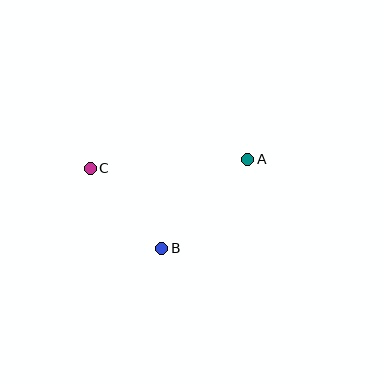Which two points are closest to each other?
Points B and C are closest to each other.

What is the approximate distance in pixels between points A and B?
The distance between A and B is approximately 124 pixels.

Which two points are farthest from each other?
Points A and C are farthest from each other.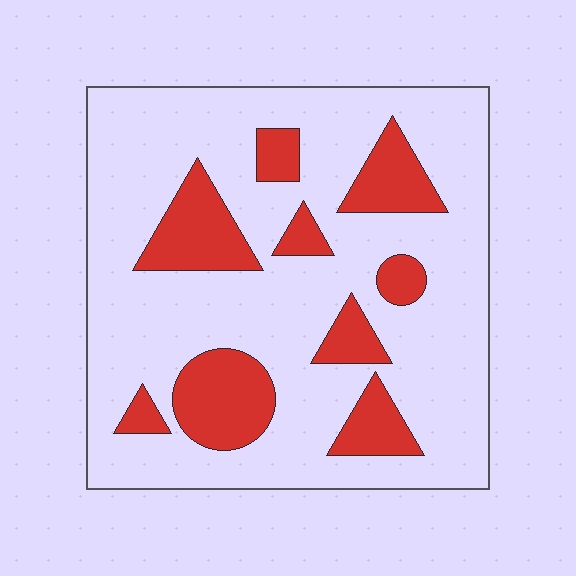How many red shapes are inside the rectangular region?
9.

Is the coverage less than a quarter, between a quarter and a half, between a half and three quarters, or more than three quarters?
Less than a quarter.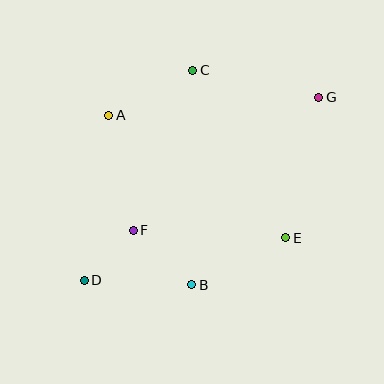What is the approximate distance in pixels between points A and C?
The distance between A and C is approximately 95 pixels.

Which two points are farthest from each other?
Points D and G are farthest from each other.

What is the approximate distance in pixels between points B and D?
The distance between B and D is approximately 108 pixels.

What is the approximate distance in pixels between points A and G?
The distance between A and G is approximately 211 pixels.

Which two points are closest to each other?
Points D and F are closest to each other.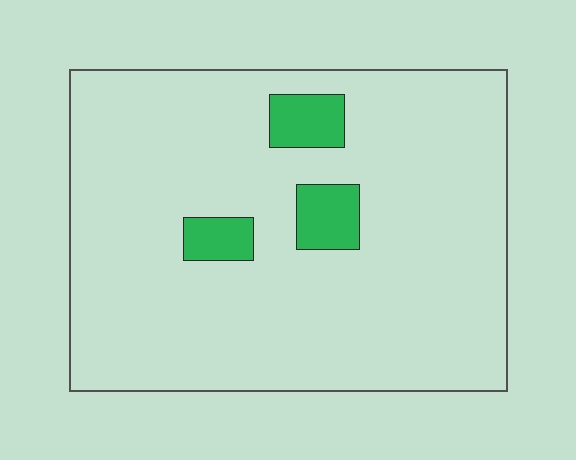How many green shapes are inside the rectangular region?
3.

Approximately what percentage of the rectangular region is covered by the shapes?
Approximately 10%.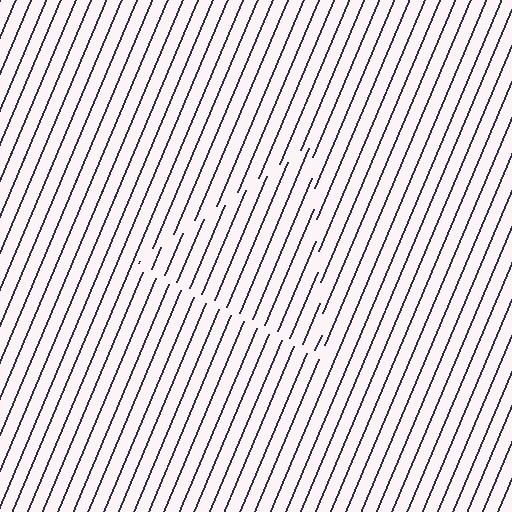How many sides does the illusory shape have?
3 sides — the line-ends trace a triangle.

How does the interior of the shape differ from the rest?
The interior of the shape contains the same grating, shifted by half a period — the contour is defined by the phase discontinuity where line-ends from the inner and outer gratings abut.